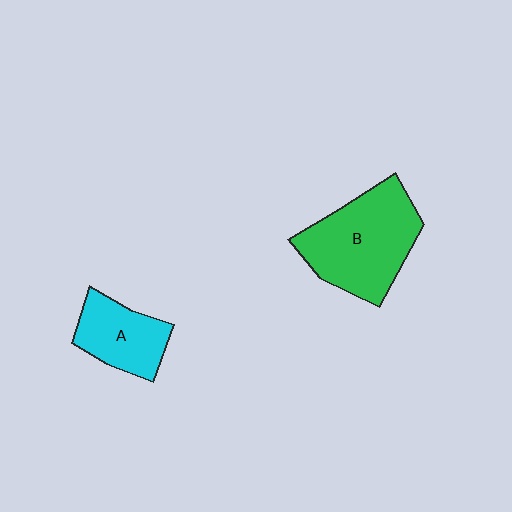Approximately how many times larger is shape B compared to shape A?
Approximately 1.8 times.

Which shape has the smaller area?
Shape A (cyan).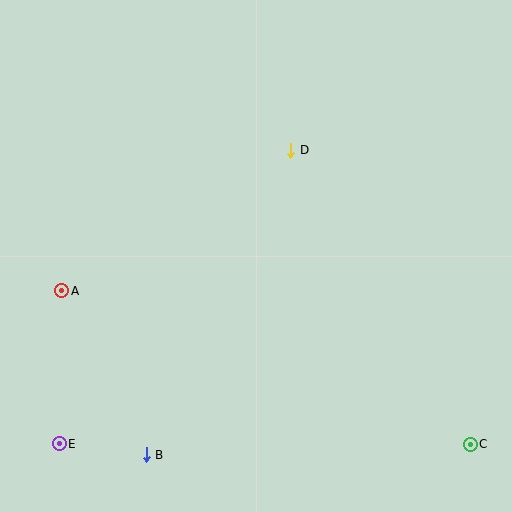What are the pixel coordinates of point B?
Point B is at (146, 455).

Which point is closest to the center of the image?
Point D at (290, 150) is closest to the center.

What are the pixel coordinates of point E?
Point E is at (59, 444).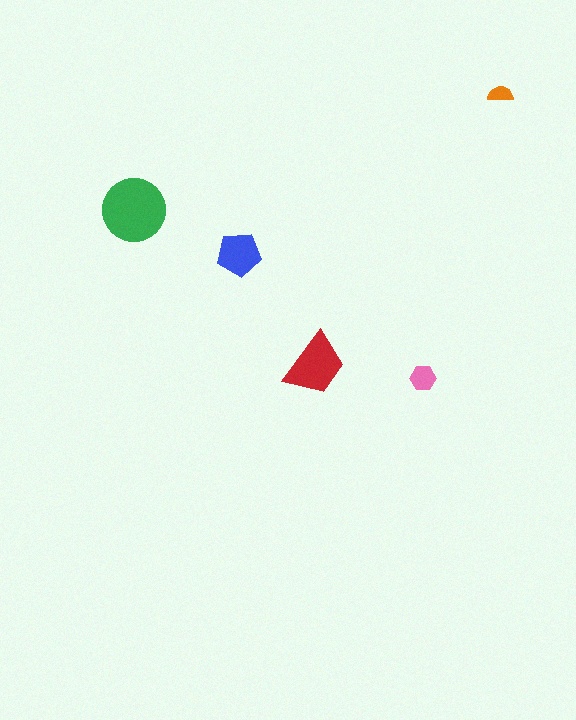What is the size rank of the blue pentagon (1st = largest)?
3rd.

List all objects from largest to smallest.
The green circle, the red trapezoid, the blue pentagon, the pink hexagon, the orange semicircle.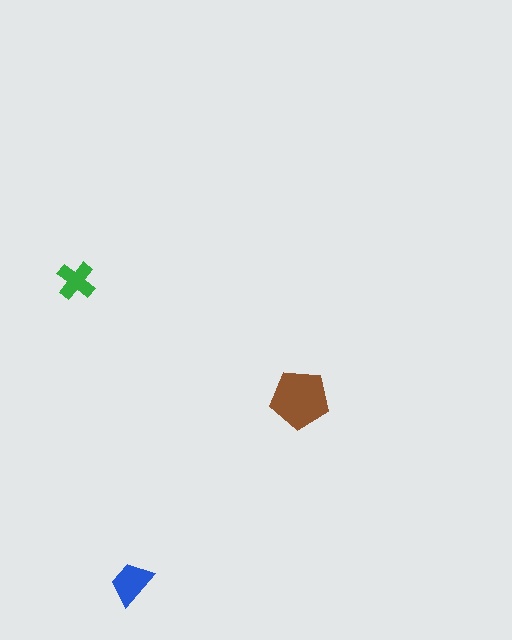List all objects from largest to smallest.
The brown pentagon, the blue trapezoid, the green cross.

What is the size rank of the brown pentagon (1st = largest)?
1st.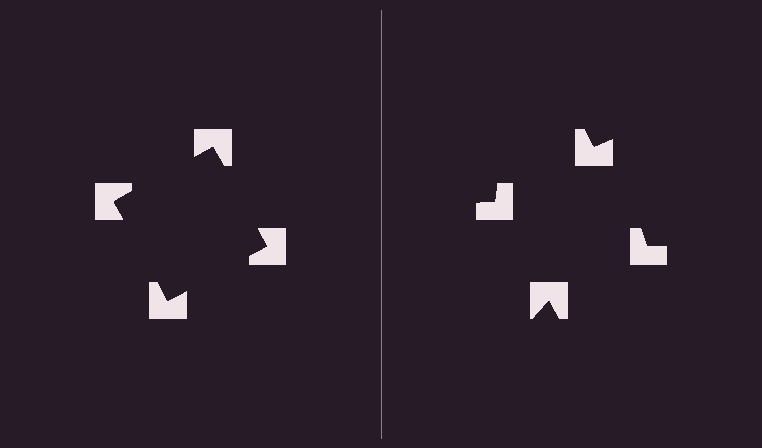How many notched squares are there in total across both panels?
8 — 4 on each side.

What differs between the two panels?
The notched squares are positioned identically on both sides; only the wedge orientations differ. On the left they align to a square; on the right they are misaligned.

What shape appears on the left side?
An illusory square.